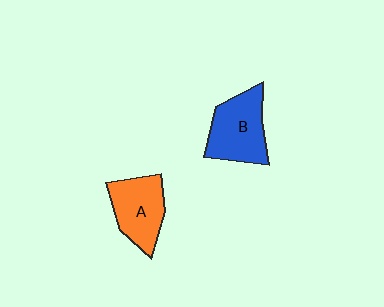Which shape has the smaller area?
Shape A (orange).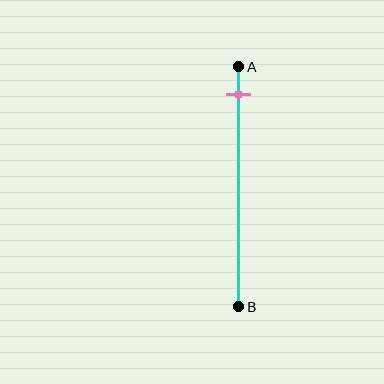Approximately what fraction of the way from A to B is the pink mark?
The pink mark is approximately 10% of the way from A to B.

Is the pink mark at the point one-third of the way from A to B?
No, the mark is at about 10% from A, not at the 33% one-third point.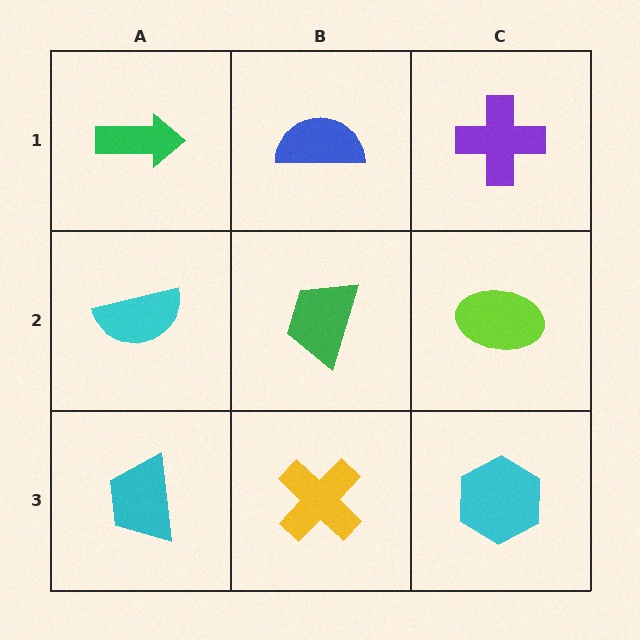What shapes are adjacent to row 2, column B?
A blue semicircle (row 1, column B), a yellow cross (row 3, column B), a cyan semicircle (row 2, column A), a lime ellipse (row 2, column C).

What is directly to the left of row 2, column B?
A cyan semicircle.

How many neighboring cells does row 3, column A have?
2.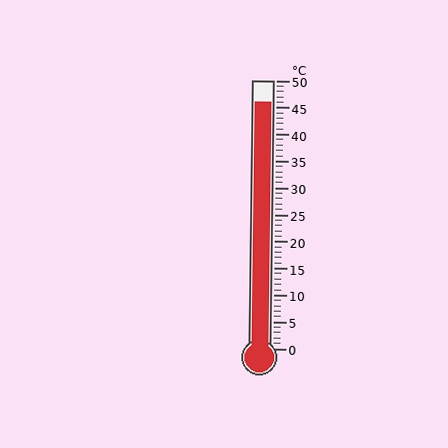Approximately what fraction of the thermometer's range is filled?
The thermometer is filled to approximately 90% of its range.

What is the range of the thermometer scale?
The thermometer scale ranges from 0°C to 50°C.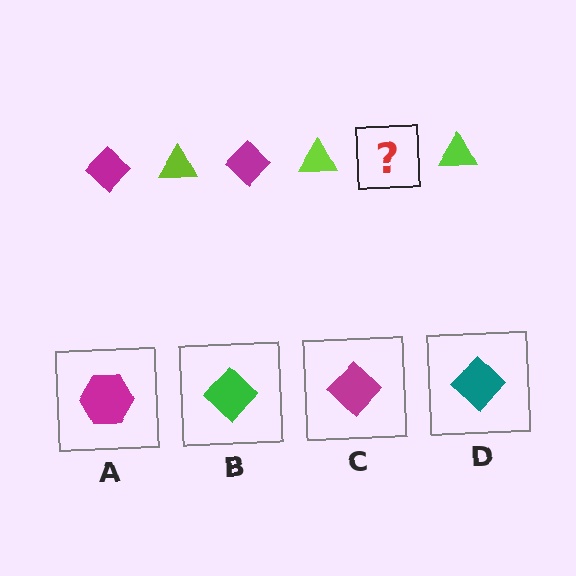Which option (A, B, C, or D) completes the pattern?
C.